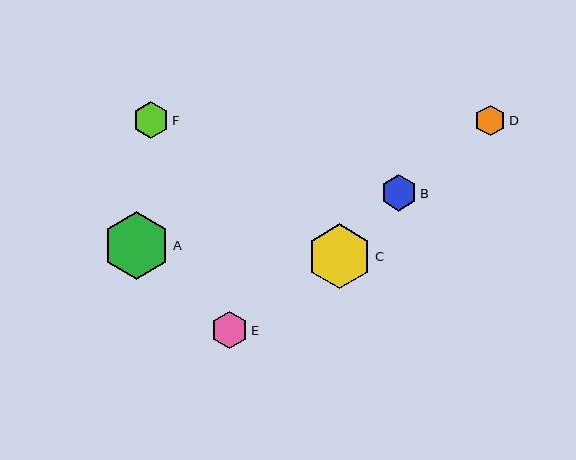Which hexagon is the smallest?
Hexagon D is the smallest with a size of approximately 31 pixels.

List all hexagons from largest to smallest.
From largest to smallest: A, C, E, F, B, D.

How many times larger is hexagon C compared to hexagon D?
Hexagon C is approximately 2.1 times the size of hexagon D.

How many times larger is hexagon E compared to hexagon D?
Hexagon E is approximately 1.2 times the size of hexagon D.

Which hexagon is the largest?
Hexagon A is the largest with a size of approximately 67 pixels.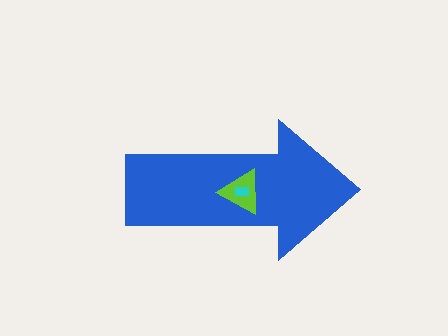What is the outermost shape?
The blue arrow.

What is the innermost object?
The cyan rectangle.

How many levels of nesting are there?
3.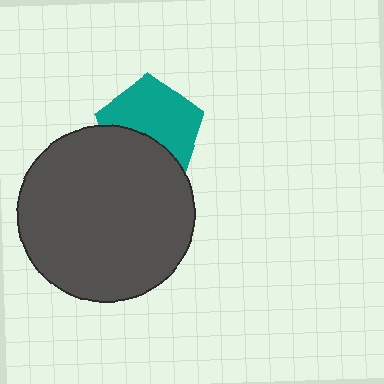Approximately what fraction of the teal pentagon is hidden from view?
Roughly 37% of the teal pentagon is hidden behind the dark gray circle.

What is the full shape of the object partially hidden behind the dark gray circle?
The partially hidden object is a teal pentagon.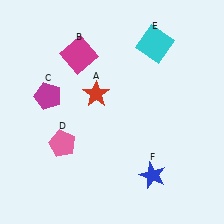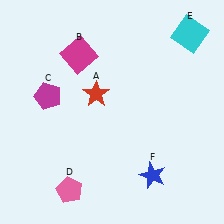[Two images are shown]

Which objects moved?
The objects that moved are: the pink pentagon (D), the cyan square (E).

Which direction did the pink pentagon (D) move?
The pink pentagon (D) moved down.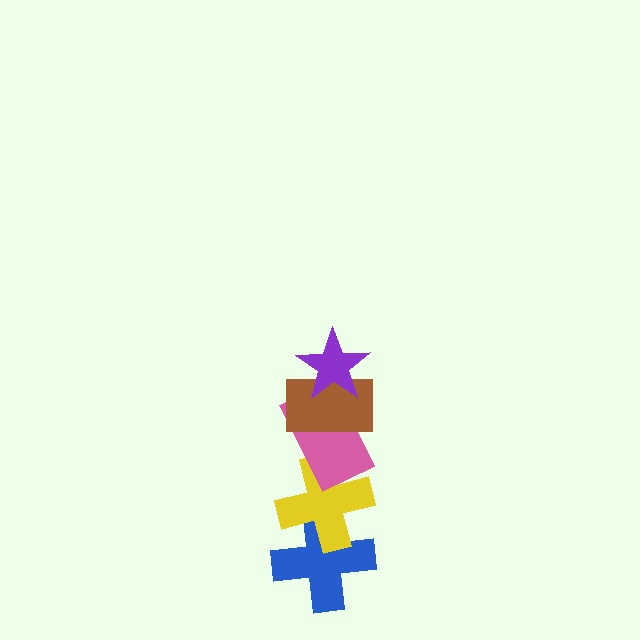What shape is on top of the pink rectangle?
The brown rectangle is on top of the pink rectangle.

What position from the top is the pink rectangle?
The pink rectangle is 3rd from the top.